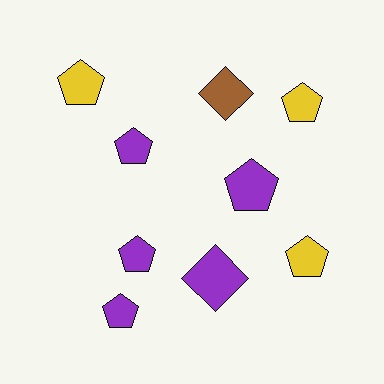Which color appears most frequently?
Purple, with 5 objects.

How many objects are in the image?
There are 9 objects.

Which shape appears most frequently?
Pentagon, with 7 objects.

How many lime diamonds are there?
There are no lime diamonds.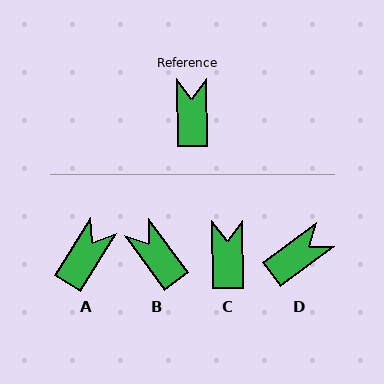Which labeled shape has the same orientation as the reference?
C.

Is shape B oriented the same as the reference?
No, it is off by about 35 degrees.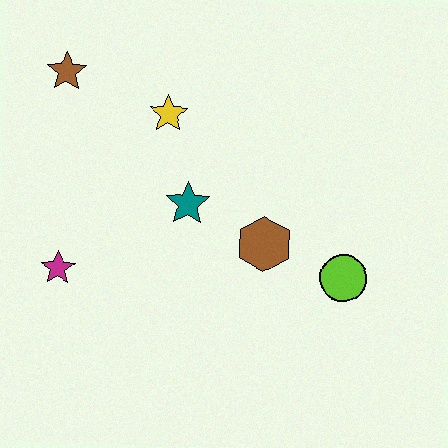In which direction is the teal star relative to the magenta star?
The teal star is to the right of the magenta star.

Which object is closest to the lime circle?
The brown hexagon is closest to the lime circle.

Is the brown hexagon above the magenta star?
Yes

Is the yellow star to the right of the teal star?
No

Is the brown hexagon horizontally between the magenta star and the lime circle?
Yes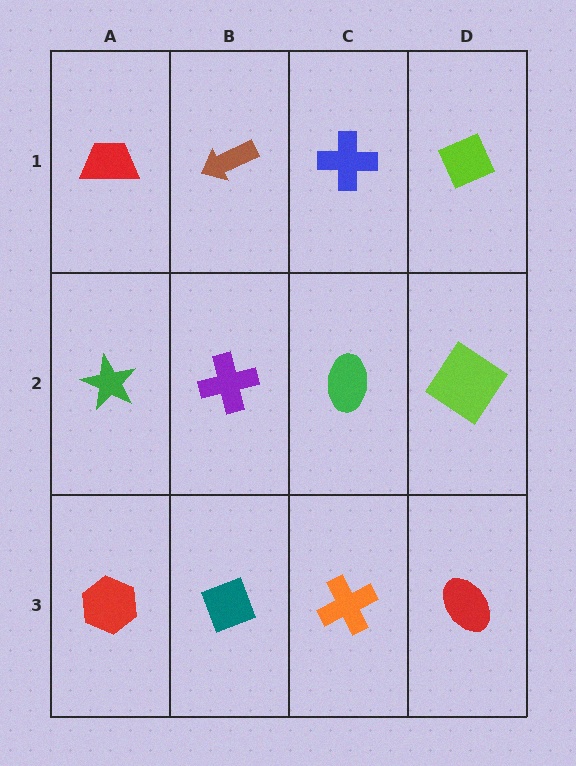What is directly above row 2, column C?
A blue cross.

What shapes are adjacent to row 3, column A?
A green star (row 2, column A), a teal diamond (row 3, column B).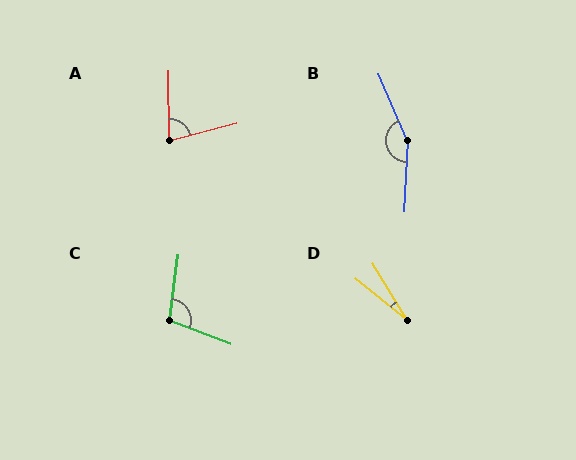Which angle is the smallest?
D, at approximately 20 degrees.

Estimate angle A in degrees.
Approximately 76 degrees.